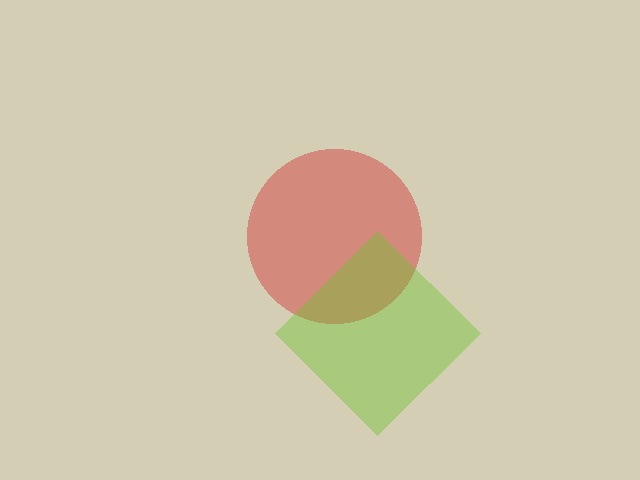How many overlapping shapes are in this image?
There are 2 overlapping shapes in the image.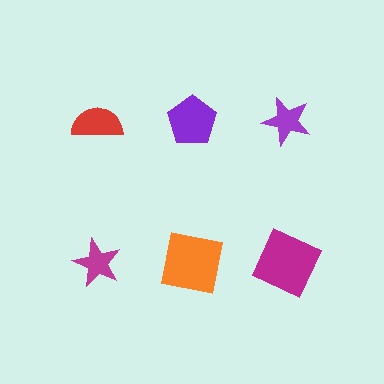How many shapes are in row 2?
3 shapes.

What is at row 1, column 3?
A purple star.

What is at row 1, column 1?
A red semicircle.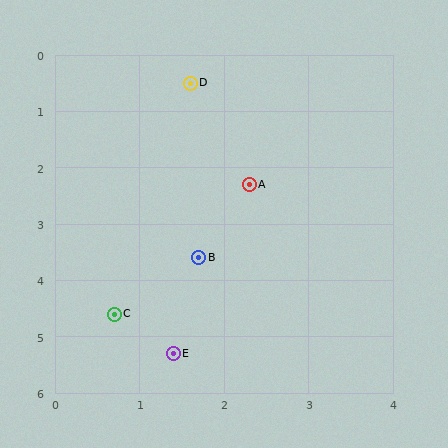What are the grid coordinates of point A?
Point A is at approximately (2.3, 2.3).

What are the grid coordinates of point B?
Point B is at approximately (1.7, 3.6).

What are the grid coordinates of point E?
Point E is at approximately (1.4, 5.3).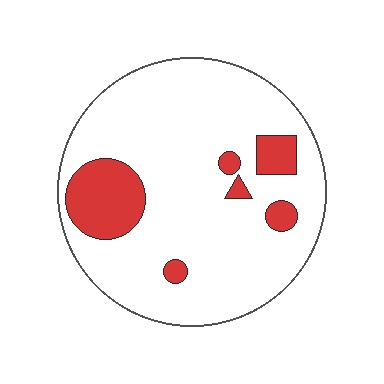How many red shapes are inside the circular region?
6.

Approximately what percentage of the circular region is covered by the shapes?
Approximately 15%.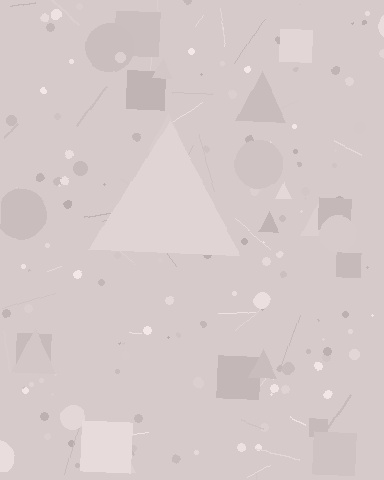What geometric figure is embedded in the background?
A triangle is embedded in the background.